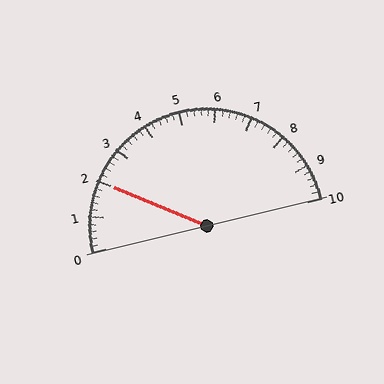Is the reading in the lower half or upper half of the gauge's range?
The reading is in the lower half of the range (0 to 10).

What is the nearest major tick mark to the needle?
The nearest major tick mark is 2.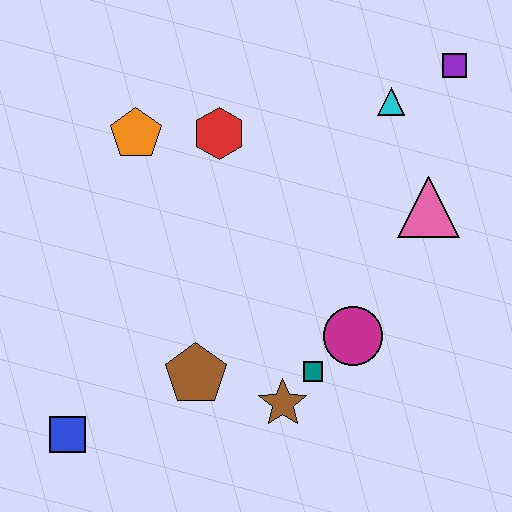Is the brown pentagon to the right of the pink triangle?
No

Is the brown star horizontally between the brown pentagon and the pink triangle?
Yes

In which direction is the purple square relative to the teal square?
The purple square is above the teal square.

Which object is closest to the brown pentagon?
The brown star is closest to the brown pentagon.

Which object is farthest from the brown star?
The purple square is farthest from the brown star.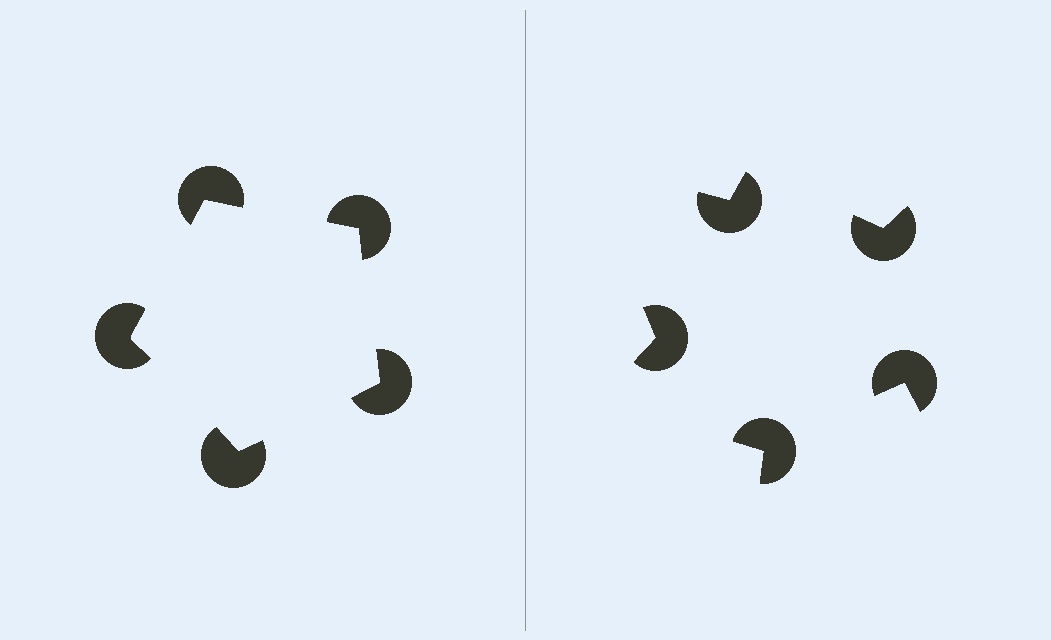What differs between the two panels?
The pac-man discs are positioned identically on both sides; only the wedge orientations differ. On the left they align to a pentagon; on the right they are misaligned.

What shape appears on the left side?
An illusory pentagon.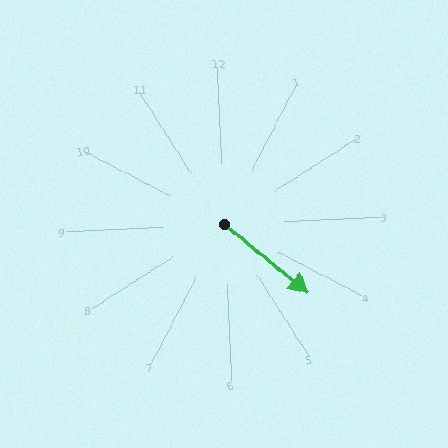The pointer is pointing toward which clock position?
Roughly 4 o'clock.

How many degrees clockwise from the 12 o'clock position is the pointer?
Approximately 132 degrees.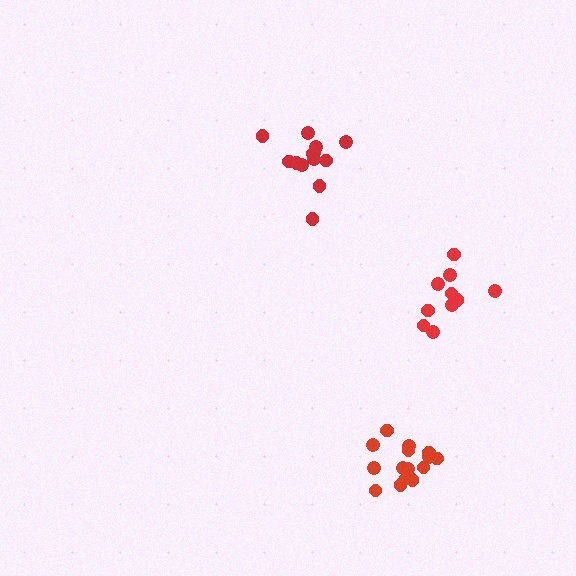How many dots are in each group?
Group 1: 10 dots, Group 2: 13 dots, Group 3: 15 dots (38 total).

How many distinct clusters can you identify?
There are 3 distinct clusters.